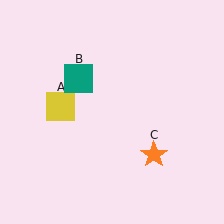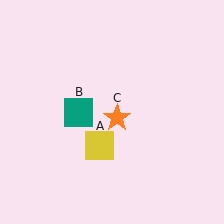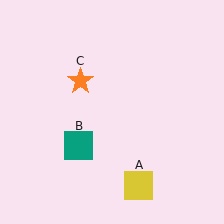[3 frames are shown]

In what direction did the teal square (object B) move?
The teal square (object B) moved down.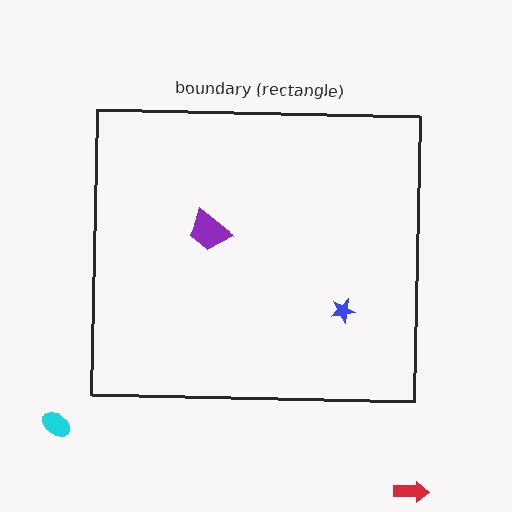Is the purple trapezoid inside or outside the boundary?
Inside.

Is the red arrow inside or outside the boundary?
Outside.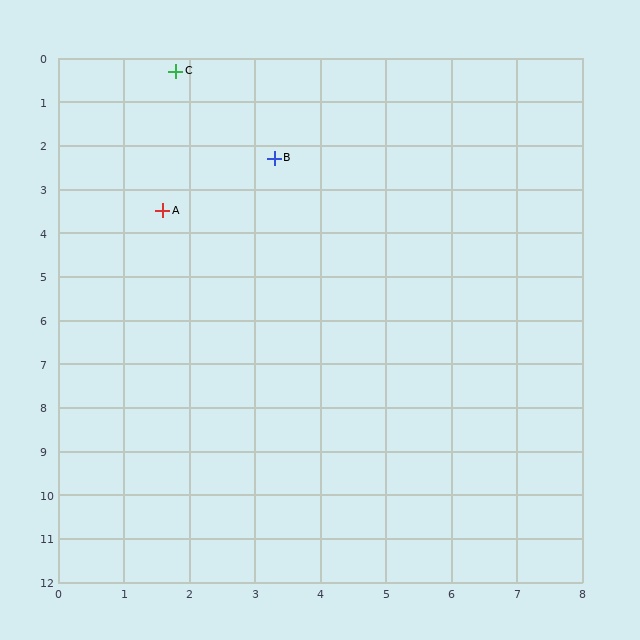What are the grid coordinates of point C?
Point C is at approximately (1.8, 0.3).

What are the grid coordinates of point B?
Point B is at approximately (3.3, 2.3).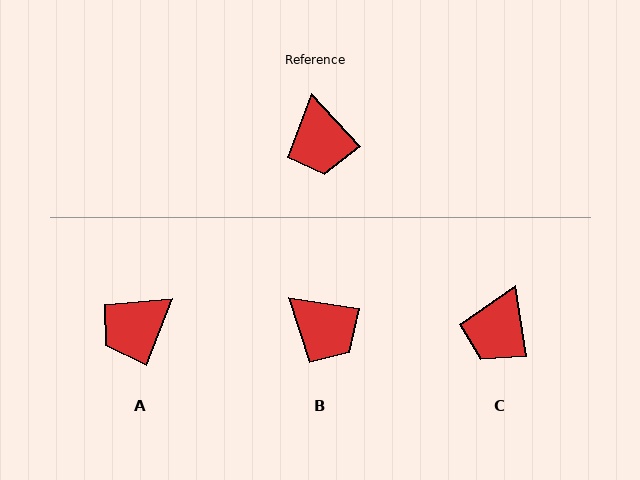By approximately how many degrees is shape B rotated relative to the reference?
Approximately 39 degrees counter-clockwise.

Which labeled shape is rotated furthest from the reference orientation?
A, about 64 degrees away.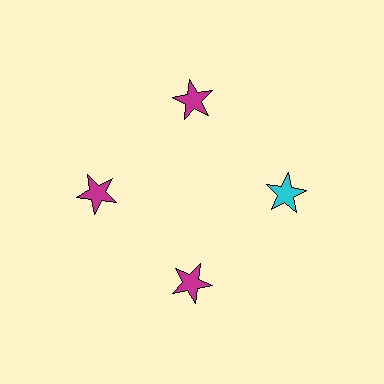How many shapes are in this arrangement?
There are 4 shapes arranged in a ring pattern.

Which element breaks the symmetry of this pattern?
The cyan star at roughly the 3 o'clock position breaks the symmetry. All other shapes are magenta stars.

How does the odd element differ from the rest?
It has a different color: cyan instead of magenta.